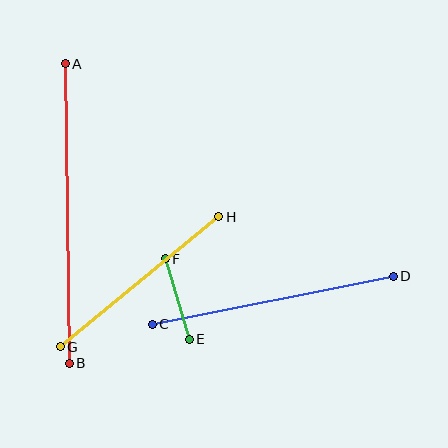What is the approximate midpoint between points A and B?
The midpoint is at approximately (67, 214) pixels.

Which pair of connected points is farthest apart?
Points A and B are farthest apart.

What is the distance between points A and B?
The distance is approximately 299 pixels.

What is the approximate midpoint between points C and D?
The midpoint is at approximately (273, 300) pixels.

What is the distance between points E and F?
The distance is approximately 84 pixels.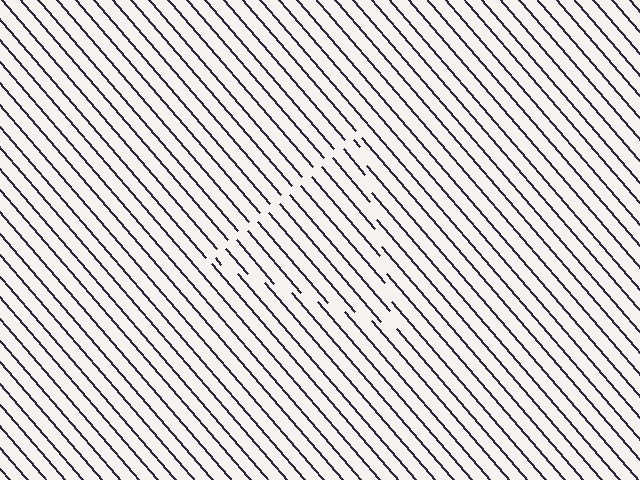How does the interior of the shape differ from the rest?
The interior of the shape contains the same grating, shifted by half a period — the contour is defined by the phase discontinuity where line-ends from the inner and outer gratings abut.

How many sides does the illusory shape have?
3 sides — the line-ends trace a triangle.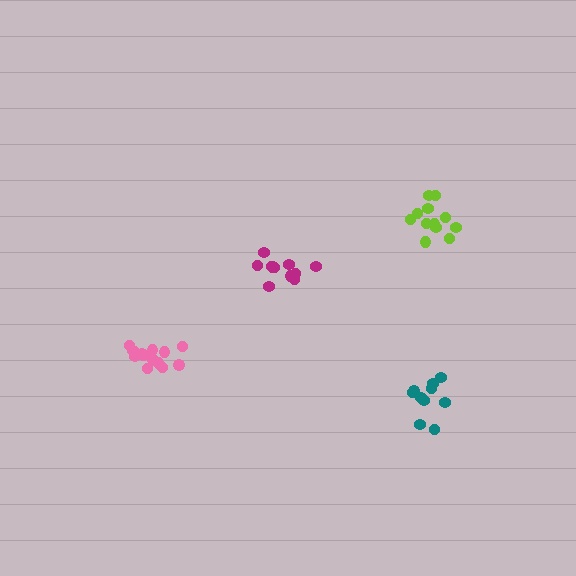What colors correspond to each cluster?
The clusters are colored: magenta, teal, lime, pink.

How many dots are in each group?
Group 1: 11 dots, Group 2: 10 dots, Group 3: 13 dots, Group 4: 13 dots (47 total).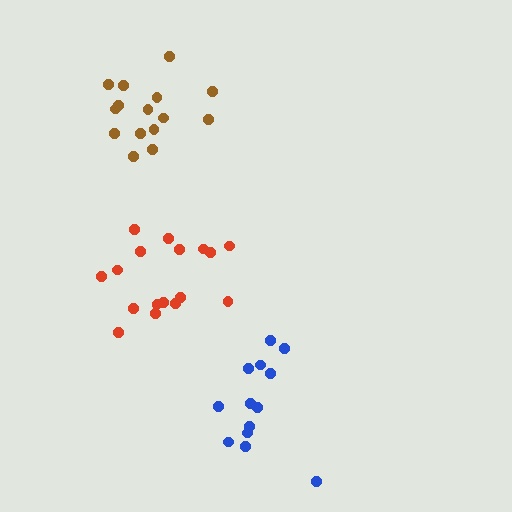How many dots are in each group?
Group 1: 15 dots, Group 2: 17 dots, Group 3: 13 dots (45 total).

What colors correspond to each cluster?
The clusters are colored: brown, red, blue.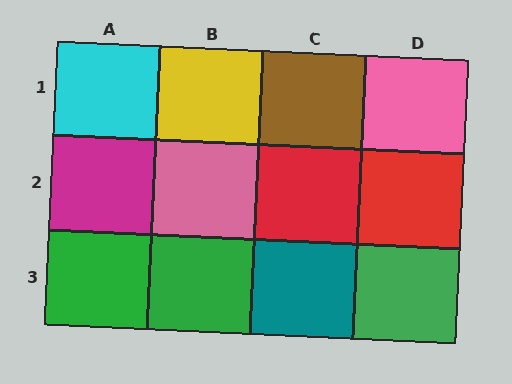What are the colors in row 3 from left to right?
Green, green, teal, green.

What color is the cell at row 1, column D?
Pink.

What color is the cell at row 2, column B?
Pink.